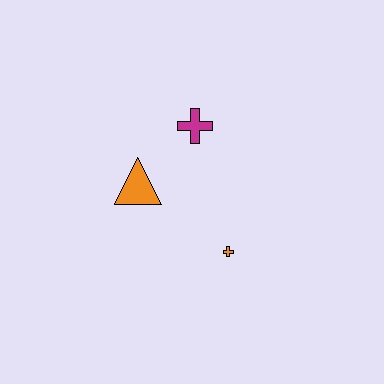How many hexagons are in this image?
There are no hexagons.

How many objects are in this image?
There are 3 objects.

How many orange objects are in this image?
There are 2 orange objects.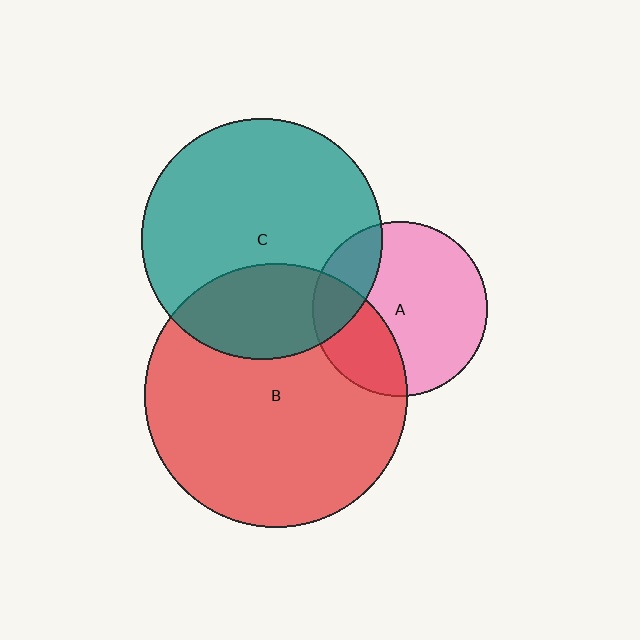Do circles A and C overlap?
Yes.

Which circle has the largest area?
Circle B (red).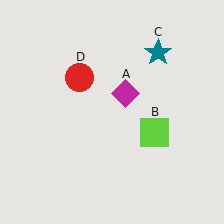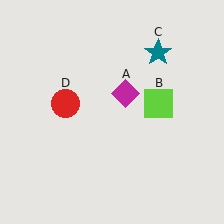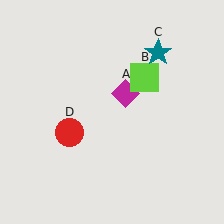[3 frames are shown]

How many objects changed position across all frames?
2 objects changed position: lime square (object B), red circle (object D).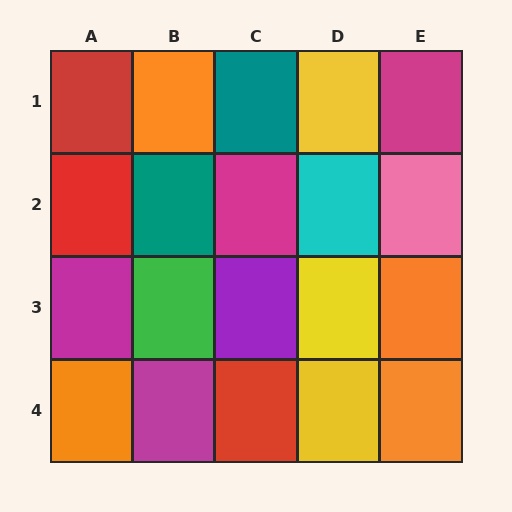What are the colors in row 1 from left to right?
Red, orange, teal, yellow, magenta.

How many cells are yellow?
3 cells are yellow.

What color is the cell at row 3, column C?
Purple.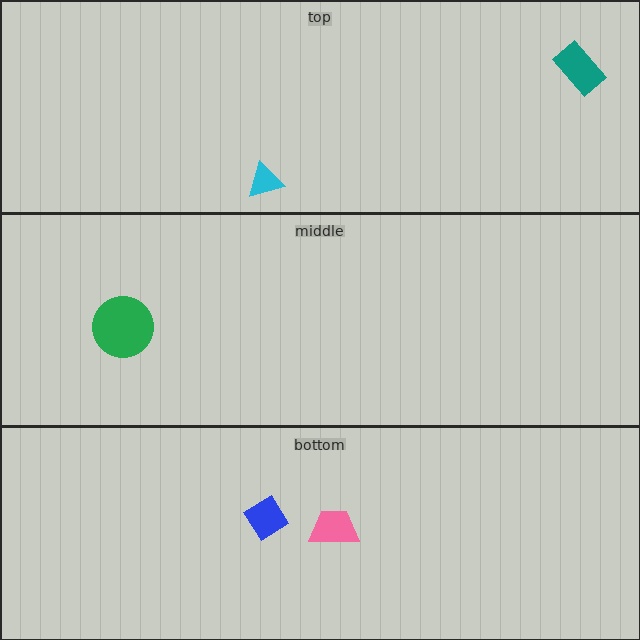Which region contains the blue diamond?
The bottom region.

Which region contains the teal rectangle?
The top region.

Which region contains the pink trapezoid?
The bottom region.